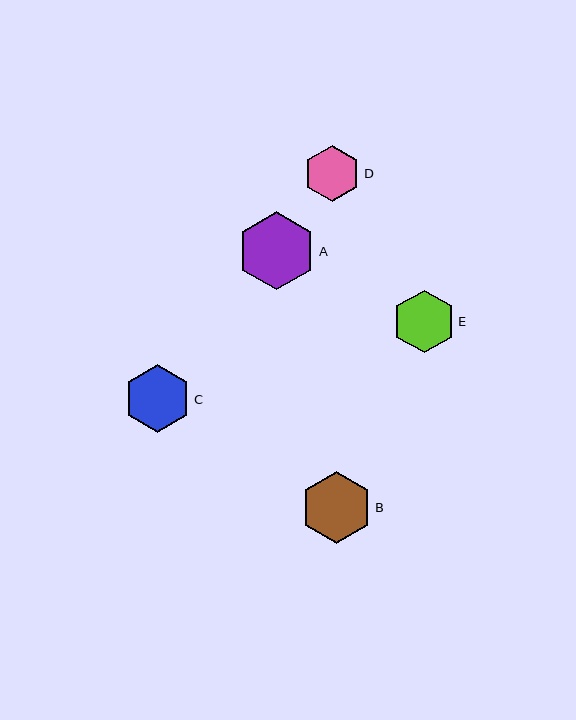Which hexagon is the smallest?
Hexagon D is the smallest with a size of approximately 56 pixels.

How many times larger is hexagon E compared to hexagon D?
Hexagon E is approximately 1.1 times the size of hexagon D.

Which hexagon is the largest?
Hexagon A is the largest with a size of approximately 78 pixels.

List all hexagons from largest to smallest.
From largest to smallest: A, B, C, E, D.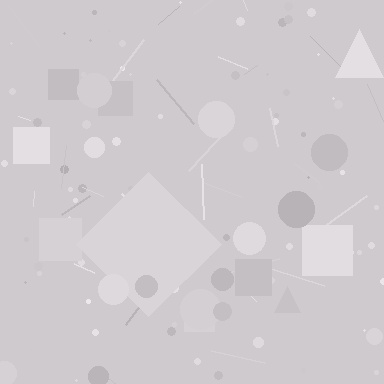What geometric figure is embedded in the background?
A diamond is embedded in the background.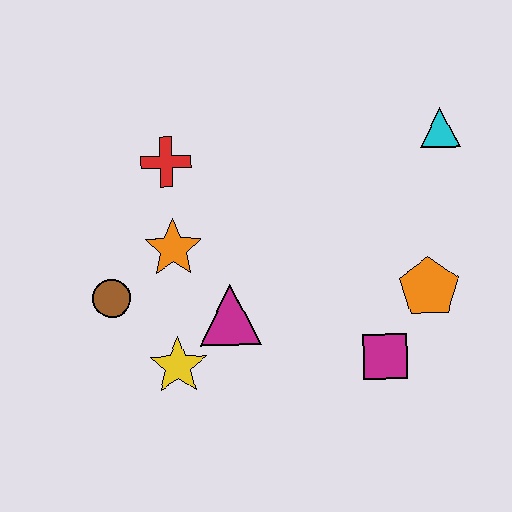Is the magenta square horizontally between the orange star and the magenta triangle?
No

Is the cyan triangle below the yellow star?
No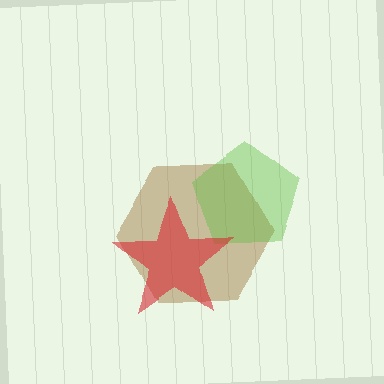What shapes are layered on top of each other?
The layered shapes are: a brown hexagon, a lime pentagon, a red star.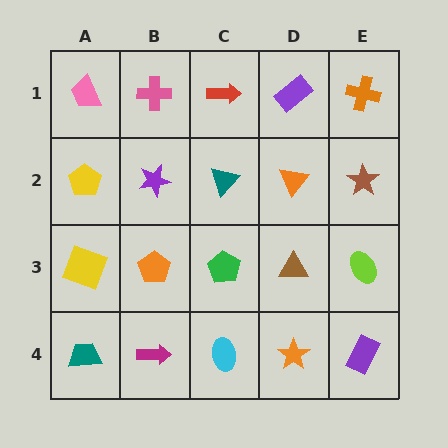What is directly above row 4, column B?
An orange pentagon.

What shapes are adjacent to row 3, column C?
A teal triangle (row 2, column C), a cyan ellipse (row 4, column C), an orange pentagon (row 3, column B), a brown triangle (row 3, column D).